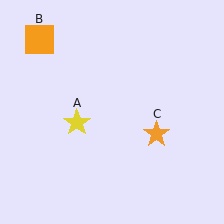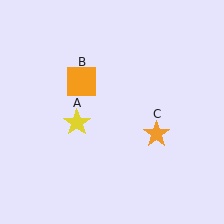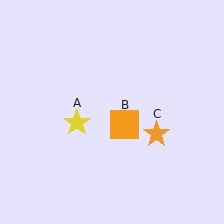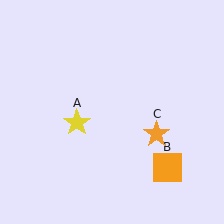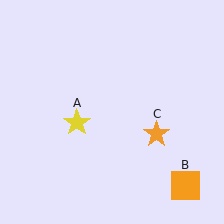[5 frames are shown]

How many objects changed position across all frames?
1 object changed position: orange square (object B).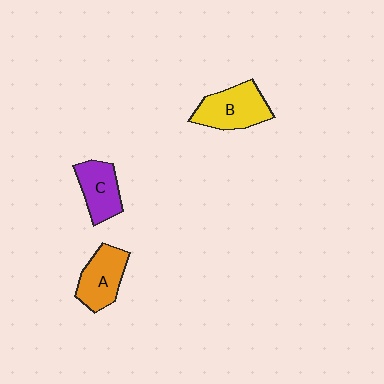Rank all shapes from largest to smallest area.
From largest to smallest: B (yellow), A (orange), C (purple).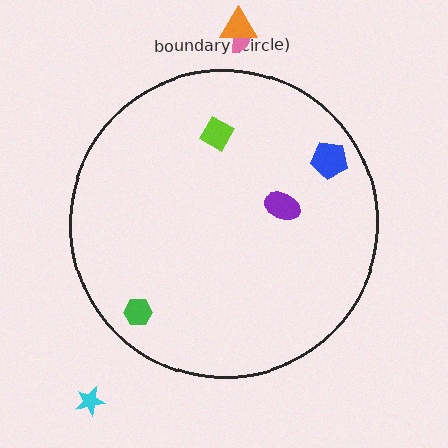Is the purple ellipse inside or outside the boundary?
Inside.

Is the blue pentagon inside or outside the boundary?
Inside.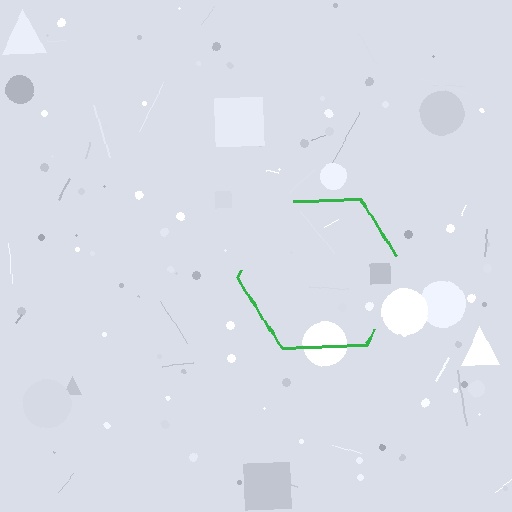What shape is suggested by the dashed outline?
The dashed outline suggests a hexagon.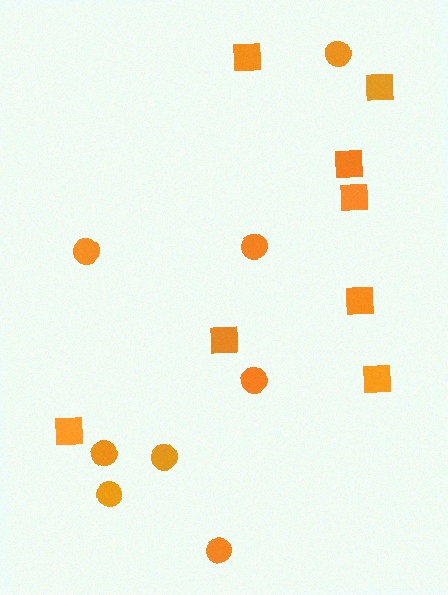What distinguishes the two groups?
There are 2 groups: one group of squares (8) and one group of circles (8).